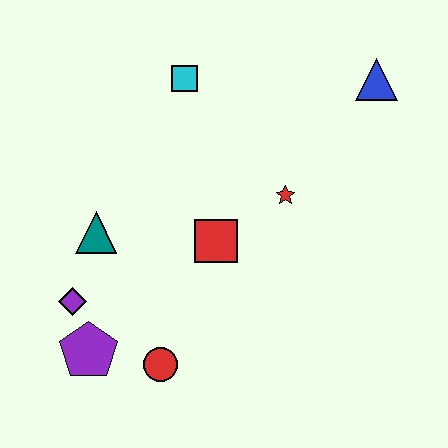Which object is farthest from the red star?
The purple pentagon is farthest from the red star.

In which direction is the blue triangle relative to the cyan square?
The blue triangle is to the right of the cyan square.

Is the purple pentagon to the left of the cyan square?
Yes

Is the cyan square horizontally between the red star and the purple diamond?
Yes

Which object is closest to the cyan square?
The red star is closest to the cyan square.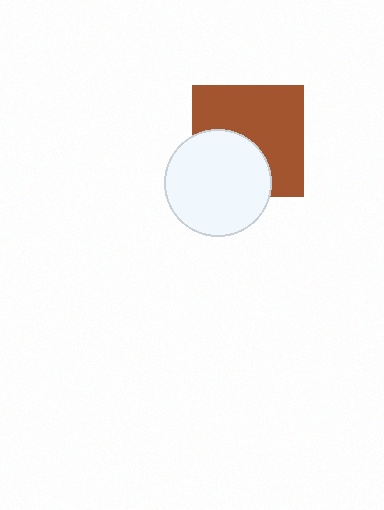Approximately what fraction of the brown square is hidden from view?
Roughly 38% of the brown square is hidden behind the white circle.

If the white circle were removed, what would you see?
You would see the complete brown square.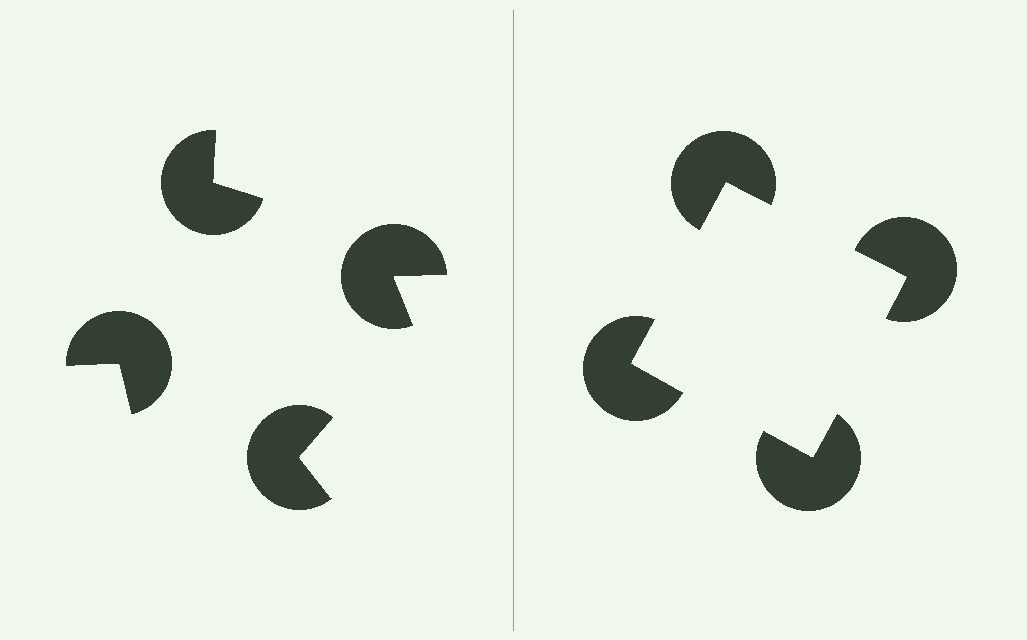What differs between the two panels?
The pac-man discs are positioned identically on both sides; only the wedge orientations differ. On the right they align to a square; on the left they are misaligned.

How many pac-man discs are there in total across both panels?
8 — 4 on each side.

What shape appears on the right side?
An illusory square.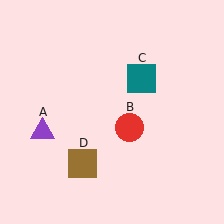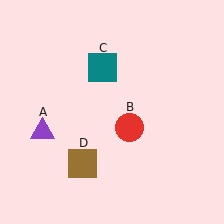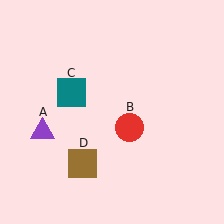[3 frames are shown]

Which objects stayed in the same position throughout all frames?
Purple triangle (object A) and red circle (object B) and brown square (object D) remained stationary.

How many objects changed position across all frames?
1 object changed position: teal square (object C).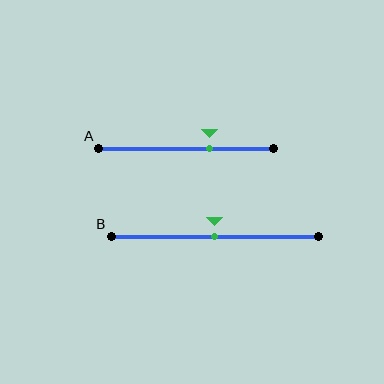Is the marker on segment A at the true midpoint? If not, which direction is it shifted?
No, the marker on segment A is shifted to the right by about 13% of the segment length.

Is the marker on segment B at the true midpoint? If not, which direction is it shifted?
Yes, the marker on segment B is at the true midpoint.